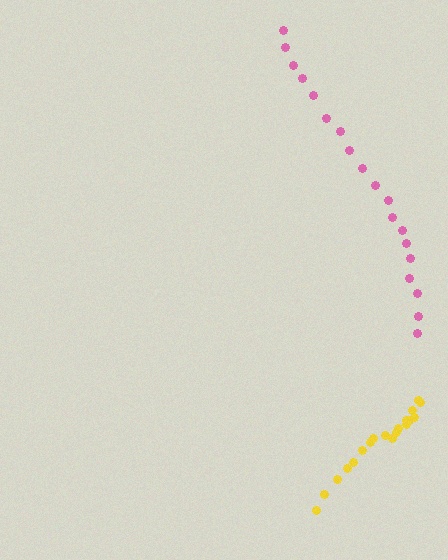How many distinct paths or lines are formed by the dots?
There are 2 distinct paths.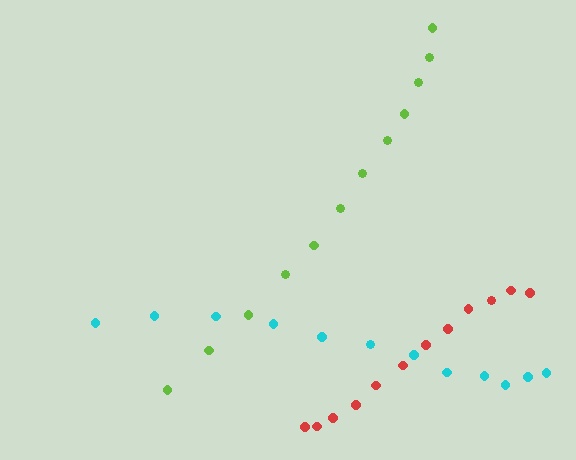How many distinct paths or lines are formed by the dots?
There are 3 distinct paths.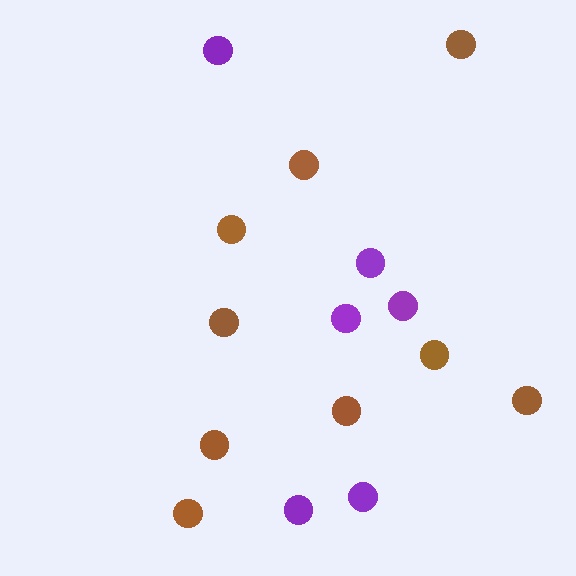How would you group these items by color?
There are 2 groups: one group of purple circles (6) and one group of brown circles (9).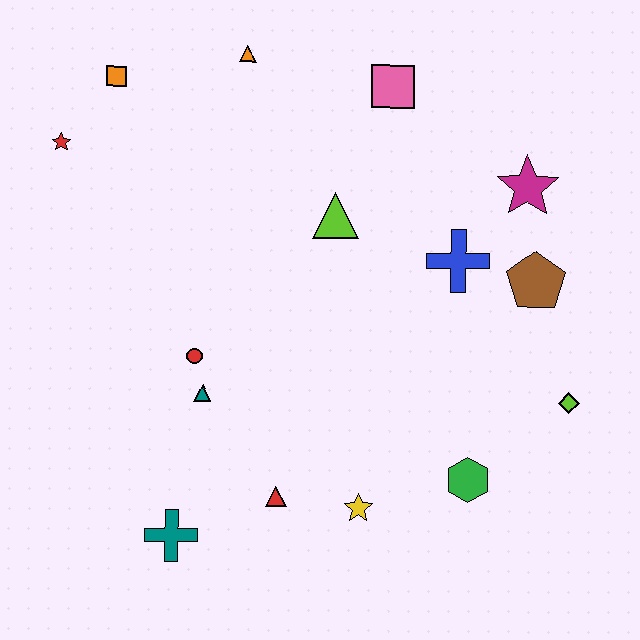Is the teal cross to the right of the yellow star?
No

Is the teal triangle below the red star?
Yes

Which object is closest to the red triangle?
The yellow star is closest to the red triangle.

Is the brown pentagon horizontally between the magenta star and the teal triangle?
No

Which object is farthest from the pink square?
The teal cross is farthest from the pink square.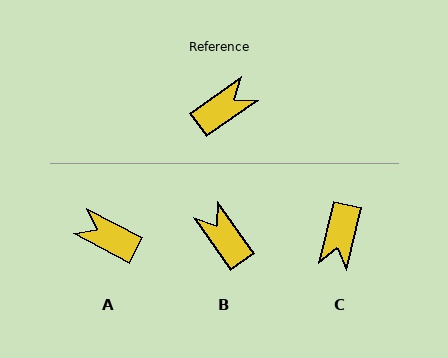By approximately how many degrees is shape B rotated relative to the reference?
Approximately 90 degrees counter-clockwise.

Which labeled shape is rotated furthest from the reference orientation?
C, about 138 degrees away.